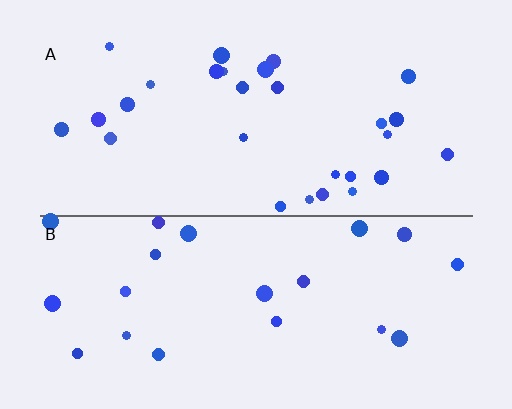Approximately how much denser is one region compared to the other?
Approximately 1.3× — region A over region B.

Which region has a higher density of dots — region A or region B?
A (the top).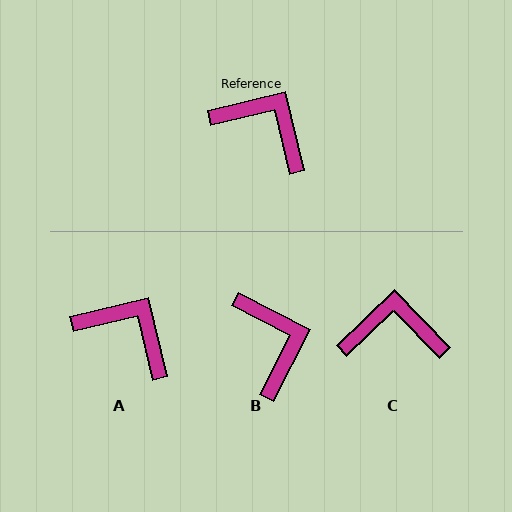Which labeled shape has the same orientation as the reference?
A.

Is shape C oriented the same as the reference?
No, it is off by about 31 degrees.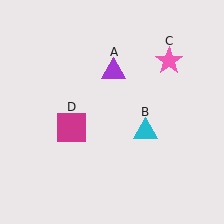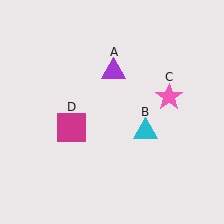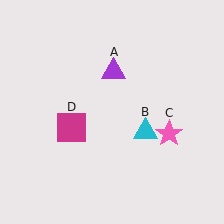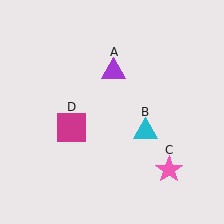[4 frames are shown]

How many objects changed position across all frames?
1 object changed position: pink star (object C).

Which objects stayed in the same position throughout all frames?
Purple triangle (object A) and cyan triangle (object B) and magenta square (object D) remained stationary.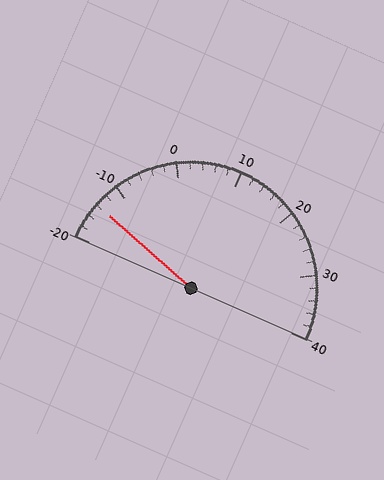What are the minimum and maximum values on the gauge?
The gauge ranges from -20 to 40.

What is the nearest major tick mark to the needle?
The nearest major tick mark is -10.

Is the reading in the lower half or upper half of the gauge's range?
The reading is in the lower half of the range (-20 to 40).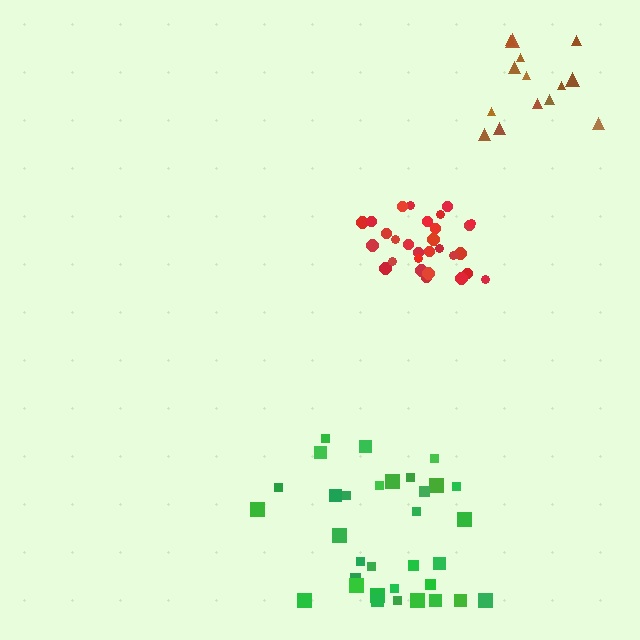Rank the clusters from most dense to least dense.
red, brown, green.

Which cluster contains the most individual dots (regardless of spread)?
Green (34).